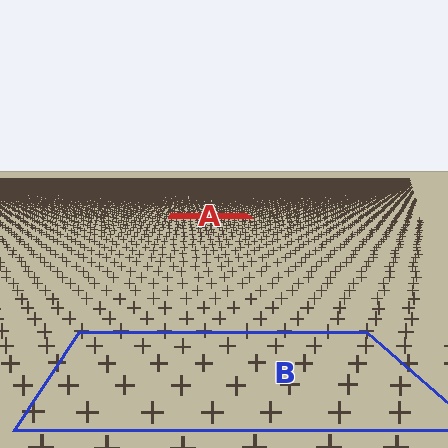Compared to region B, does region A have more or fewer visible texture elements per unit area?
Region A has more texture elements per unit area — they are packed more densely because it is farther away.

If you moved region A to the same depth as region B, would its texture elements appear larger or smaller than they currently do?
They would appear larger. At a closer depth, the same texture elements are projected at a bigger on-screen size.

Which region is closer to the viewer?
Region B is closer. The texture elements there are larger and more spread out.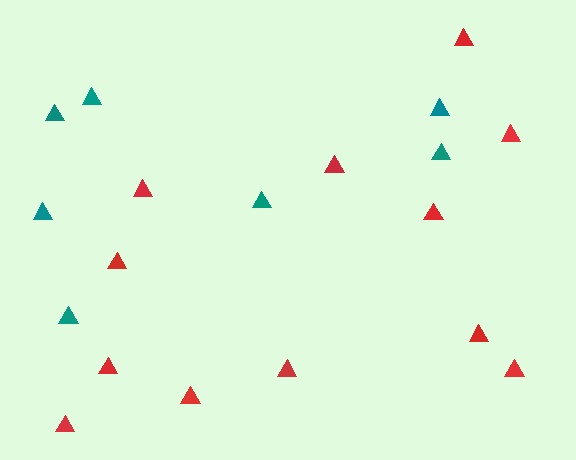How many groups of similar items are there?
There are 2 groups: one group of red triangles (12) and one group of teal triangles (7).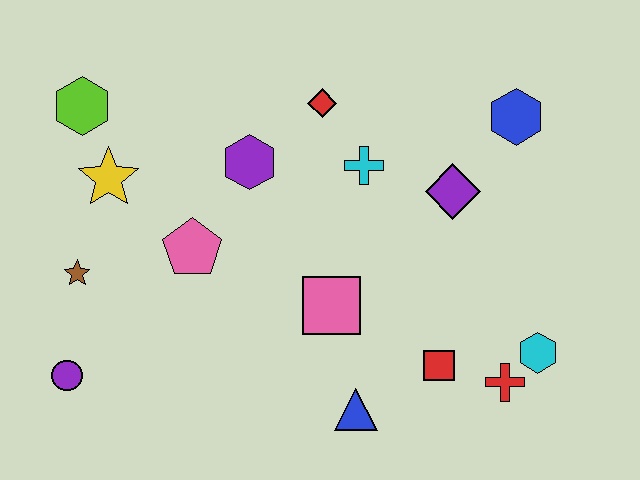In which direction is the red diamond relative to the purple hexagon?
The red diamond is to the right of the purple hexagon.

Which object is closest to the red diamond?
The cyan cross is closest to the red diamond.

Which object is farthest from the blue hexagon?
The purple circle is farthest from the blue hexagon.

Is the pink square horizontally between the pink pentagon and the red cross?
Yes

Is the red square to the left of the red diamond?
No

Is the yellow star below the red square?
No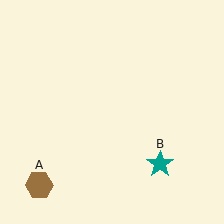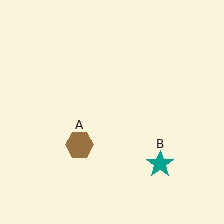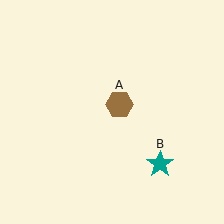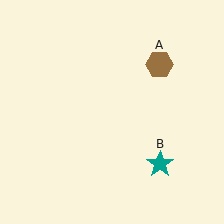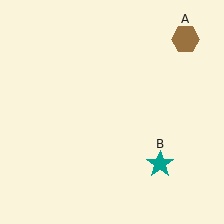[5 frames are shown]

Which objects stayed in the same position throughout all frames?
Teal star (object B) remained stationary.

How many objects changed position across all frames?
1 object changed position: brown hexagon (object A).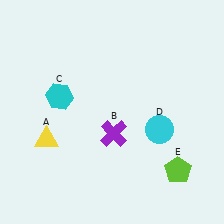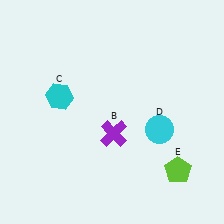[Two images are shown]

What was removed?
The yellow triangle (A) was removed in Image 2.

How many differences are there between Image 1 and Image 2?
There is 1 difference between the two images.